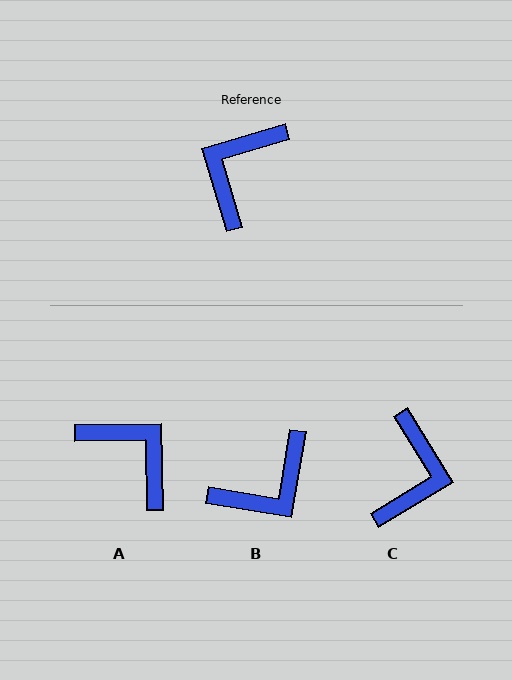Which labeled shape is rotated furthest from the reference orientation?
C, about 165 degrees away.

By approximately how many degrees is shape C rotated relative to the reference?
Approximately 165 degrees clockwise.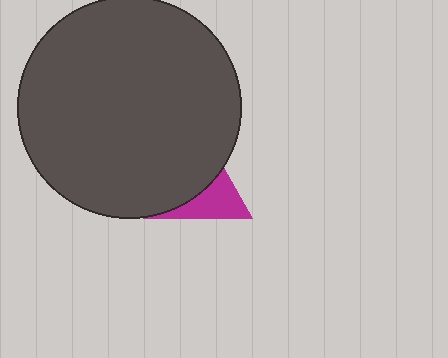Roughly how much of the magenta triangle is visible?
A small part of it is visible (roughly 41%).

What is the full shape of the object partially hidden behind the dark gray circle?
The partially hidden object is a magenta triangle.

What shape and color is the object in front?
The object in front is a dark gray circle.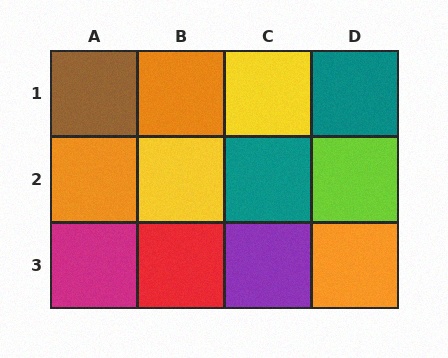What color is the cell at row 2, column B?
Yellow.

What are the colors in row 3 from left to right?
Magenta, red, purple, orange.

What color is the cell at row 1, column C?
Yellow.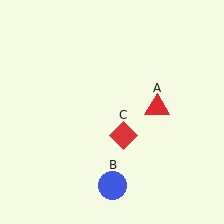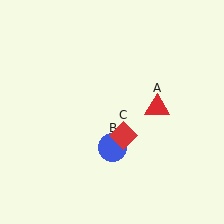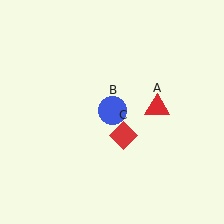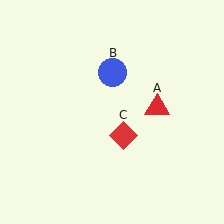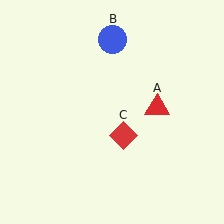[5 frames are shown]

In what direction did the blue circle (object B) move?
The blue circle (object B) moved up.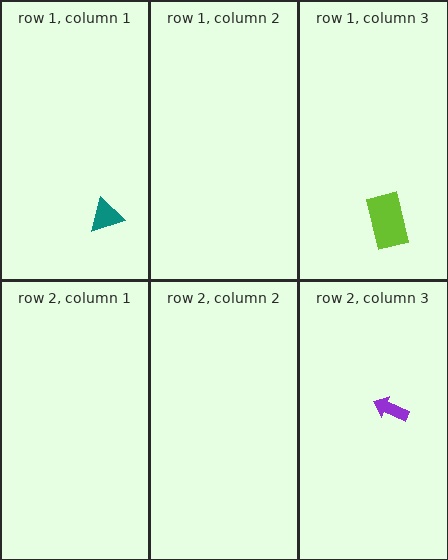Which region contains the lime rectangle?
The row 1, column 3 region.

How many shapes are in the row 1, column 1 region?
1.